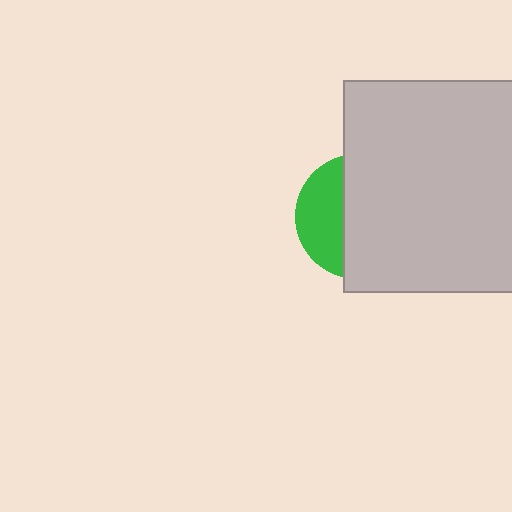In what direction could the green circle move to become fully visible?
The green circle could move left. That would shift it out from behind the light gray rectangle entirely.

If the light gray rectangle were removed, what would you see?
You would see the complete green circle.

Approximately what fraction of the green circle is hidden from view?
Roughly 64% of the green circle is hidden behind the light gray rectangle.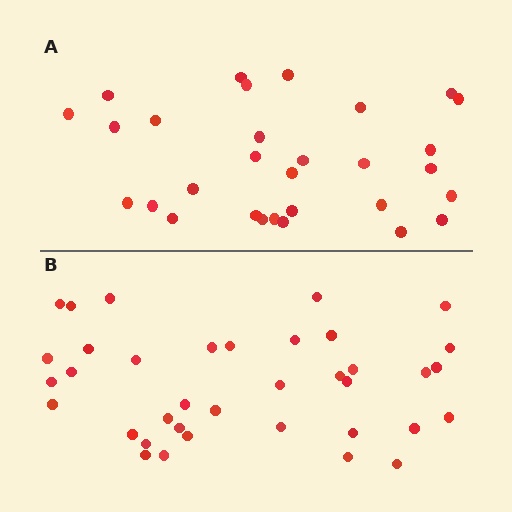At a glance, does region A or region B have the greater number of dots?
Region B (the bottom region) has more dots.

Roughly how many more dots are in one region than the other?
Region B has roughly 8 or so more dots than region A.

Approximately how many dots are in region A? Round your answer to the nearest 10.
About 30 dots.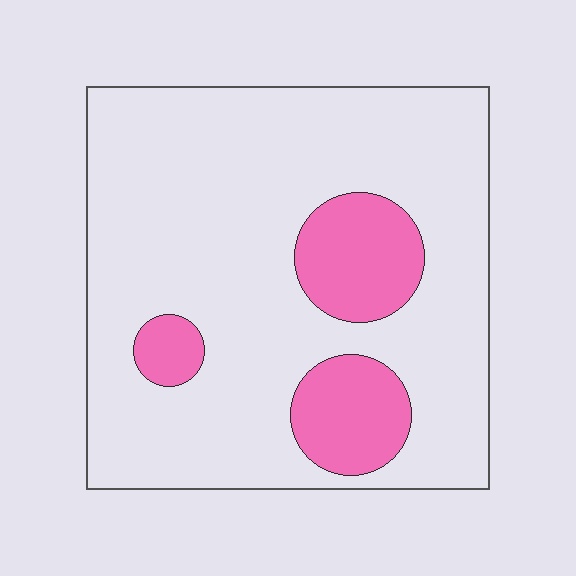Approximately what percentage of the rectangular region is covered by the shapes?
Approximately 20%.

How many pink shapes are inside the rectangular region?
3.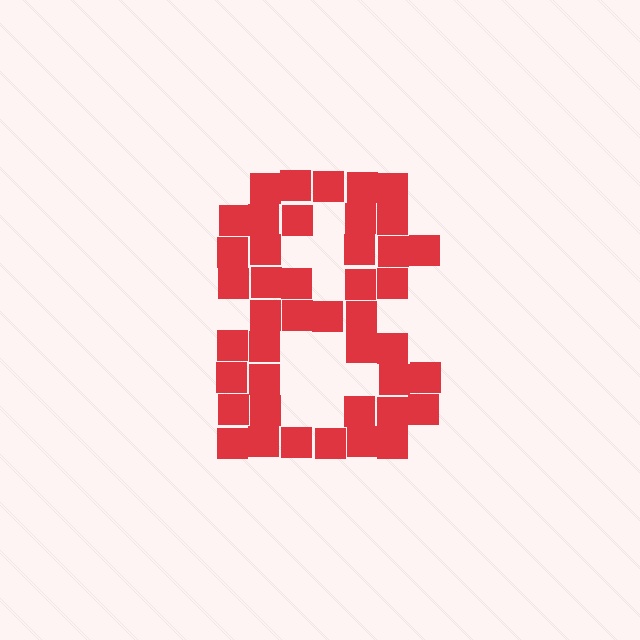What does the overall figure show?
The overall figure shows the digit 8.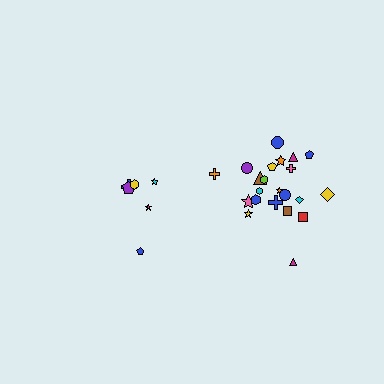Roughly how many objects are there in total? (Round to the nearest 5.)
Roughly 30 objects in total.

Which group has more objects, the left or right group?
The right group.